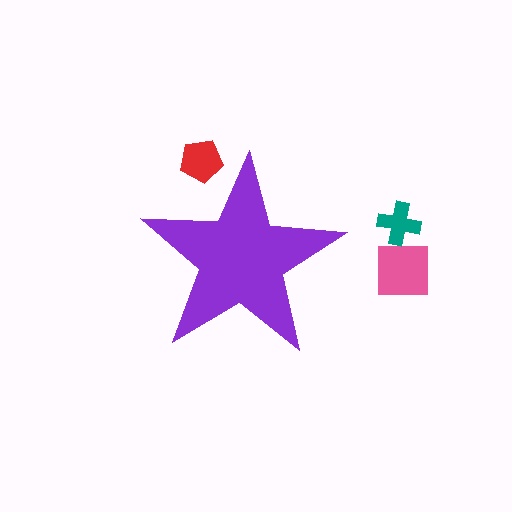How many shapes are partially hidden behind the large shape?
1 shape is partially hidden.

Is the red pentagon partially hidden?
Yes, the red pentagon is partially hidden behind the purple star.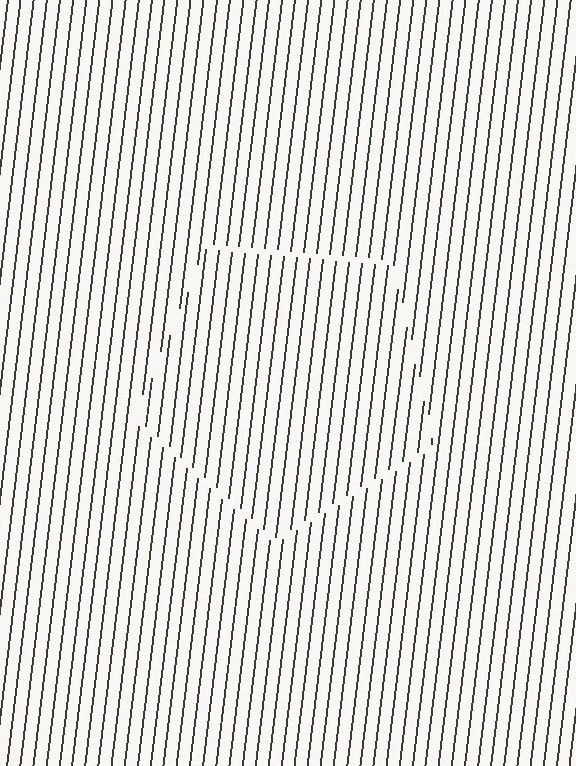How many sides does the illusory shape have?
5 sides — the line-ends trace a pentagon.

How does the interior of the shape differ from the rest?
The interior of the shape contains the same grating, shifted by half a period — the contour is defined by the phase discontinuity where line-ends from the inner and outer gratings abut.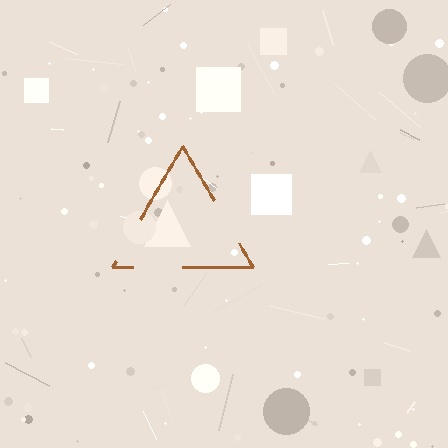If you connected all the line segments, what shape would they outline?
They would outline a triangle.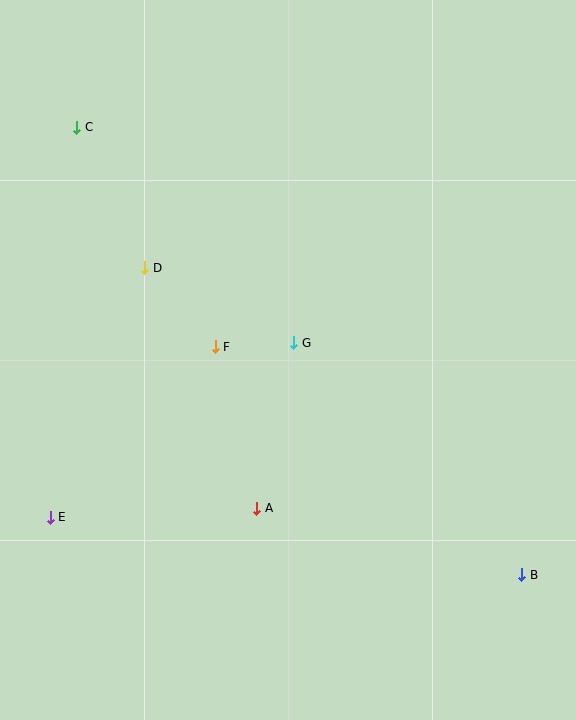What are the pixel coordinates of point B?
Point B is at (522, 575).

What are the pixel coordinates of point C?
Point C is at (77, 127).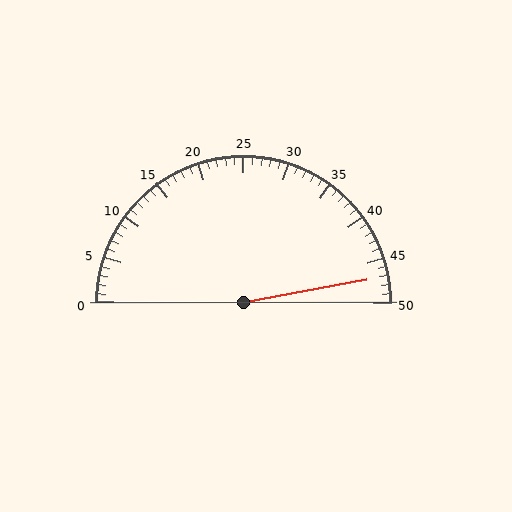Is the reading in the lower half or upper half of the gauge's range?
The reading is in the upper half of the range (0 to 50).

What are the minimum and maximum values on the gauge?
The gauge ranges from 0 to 50.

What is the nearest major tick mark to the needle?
The nearest major tick mark is 45.